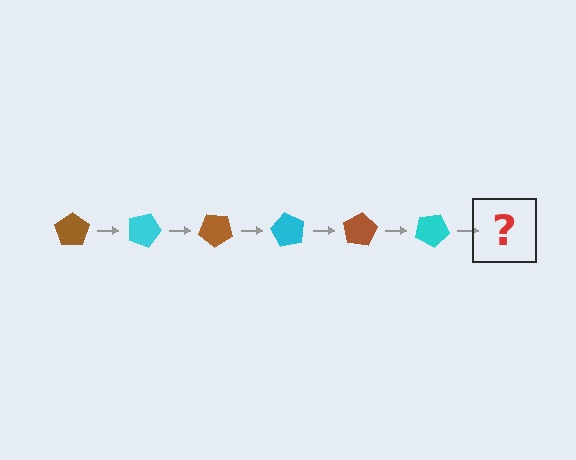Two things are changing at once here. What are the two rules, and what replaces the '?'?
The two rules are that it rotates 20 degrees each step and the color cycles through brown and cyan. The '?' should be a brown pentagon, rotated 120 degrees from the start.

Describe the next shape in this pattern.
It should be a brown pentagon, rotated 120 degrees from the start.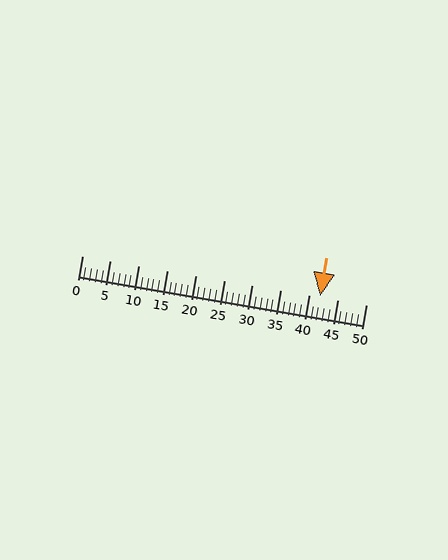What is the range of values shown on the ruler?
The ruler shows values from 0 to 50.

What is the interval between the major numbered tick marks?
The major tick marks are spaced 5 units apart.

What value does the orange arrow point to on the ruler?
The orange arrow points to approximately 42.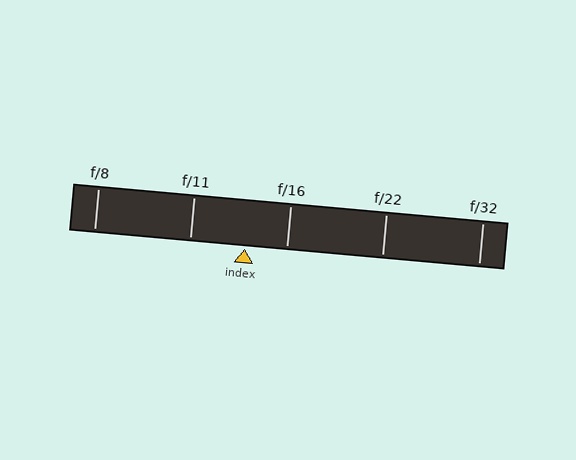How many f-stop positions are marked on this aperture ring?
There are 5 f-stop positions marked.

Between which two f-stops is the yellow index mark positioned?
The index mark is between f/11 and f/16.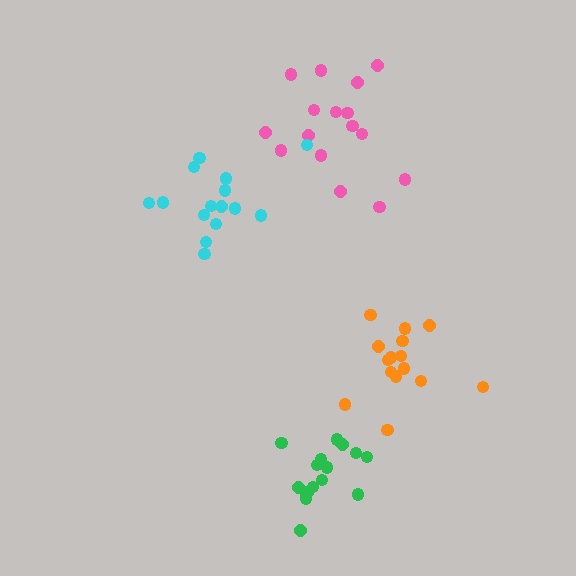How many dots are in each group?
Group 1: 16 dots, Group 2: 16 dots, Group 3: 15 dots, Group 4: 15 dots (62 total).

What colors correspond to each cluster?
The clusters are colored: green, pink, cyan, orange.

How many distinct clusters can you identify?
There are 4 distinct clusters.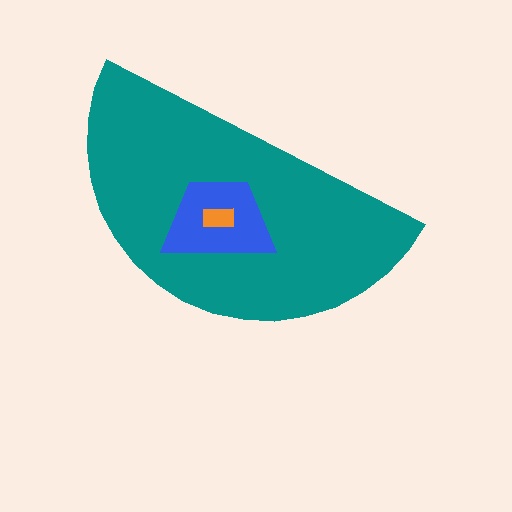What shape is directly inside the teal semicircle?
The blue trapezoid.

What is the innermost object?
The orange rectangle.